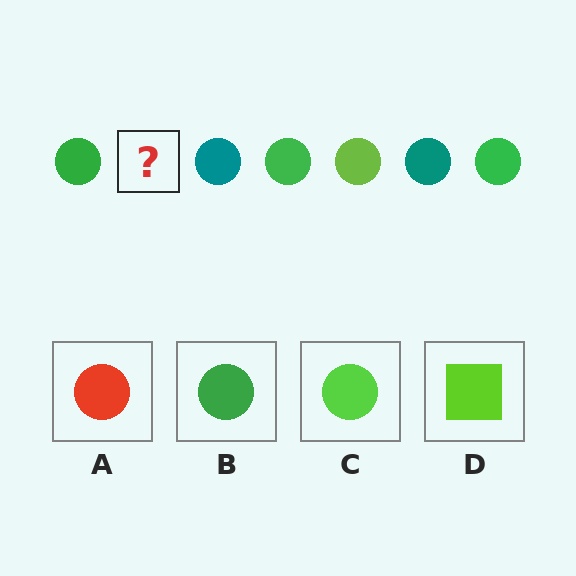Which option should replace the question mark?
Option C.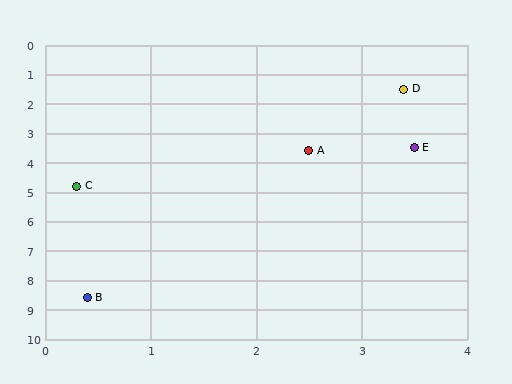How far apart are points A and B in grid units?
Points A and B are about 5.4 grid units apart.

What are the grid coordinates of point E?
Point E is at approximately (3.5, 3.5).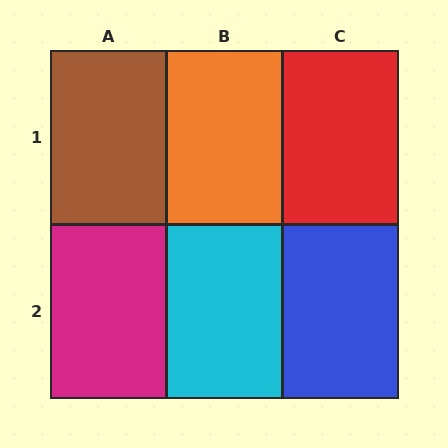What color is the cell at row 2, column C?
Blue.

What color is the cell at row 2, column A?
Magenta.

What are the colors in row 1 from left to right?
Brown, orange, red.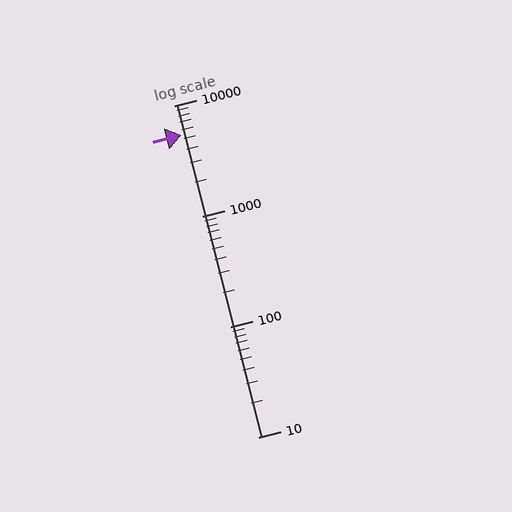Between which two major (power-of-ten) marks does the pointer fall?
The pointer is between 1000 and 10000.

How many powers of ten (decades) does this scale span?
The scale spans 3 decades, from 10 to 10000.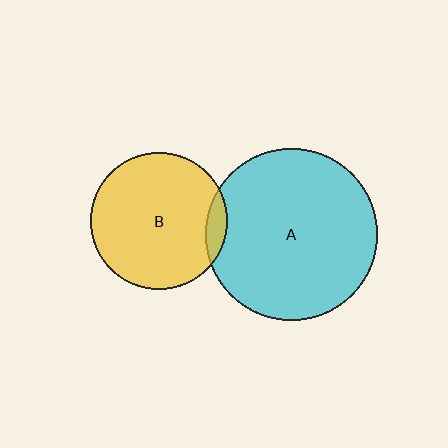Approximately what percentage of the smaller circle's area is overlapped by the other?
Approximately 10%.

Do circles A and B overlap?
Yes.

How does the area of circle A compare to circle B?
Approximately 1.6 times.